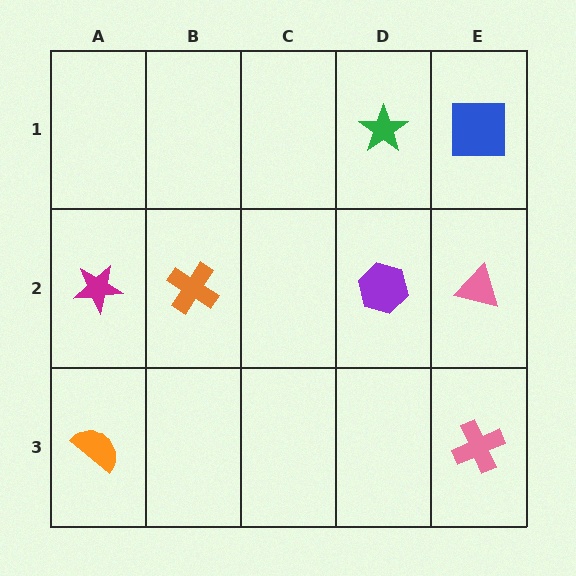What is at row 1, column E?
A blue square.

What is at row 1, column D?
A green star.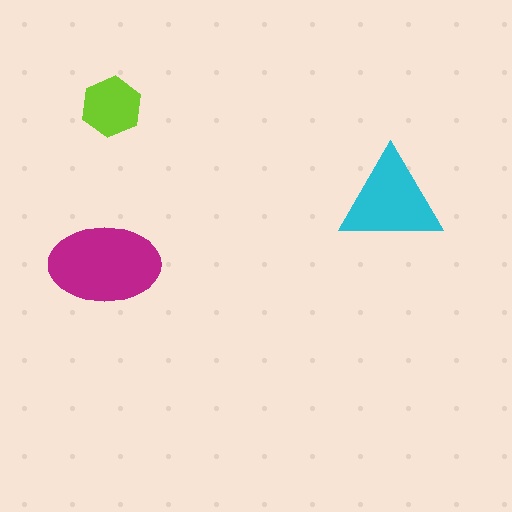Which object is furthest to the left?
The magenta ellipse is leftmost.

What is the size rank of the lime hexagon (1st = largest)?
3rd.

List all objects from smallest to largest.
The lime hexagon, the cyan triangle, the magenta ellipse.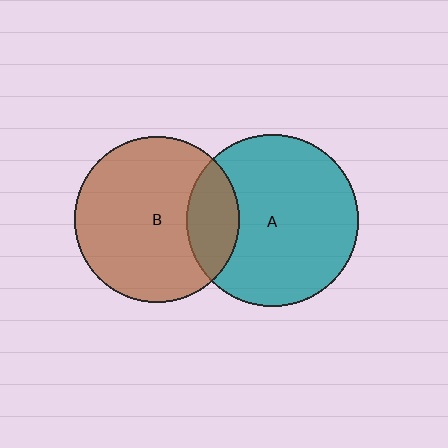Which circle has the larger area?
Circle A (teal).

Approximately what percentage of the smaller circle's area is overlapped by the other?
Approximately 20%.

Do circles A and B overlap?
Yes.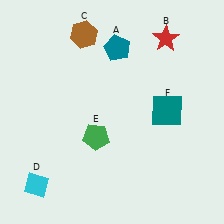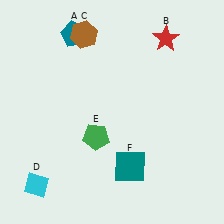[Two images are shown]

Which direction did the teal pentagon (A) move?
The teal pentagon (A) moved left.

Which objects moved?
The objects that moved are: the teal pentagon (A), the teal square (F).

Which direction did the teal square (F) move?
The teal square (F) moved down.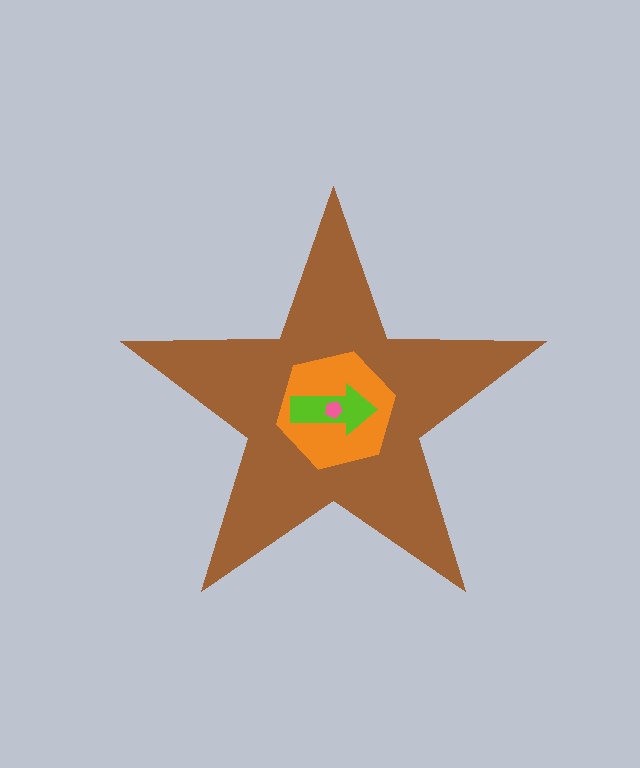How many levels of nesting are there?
4.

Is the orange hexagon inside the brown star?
Yes.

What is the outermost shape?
The brown star.